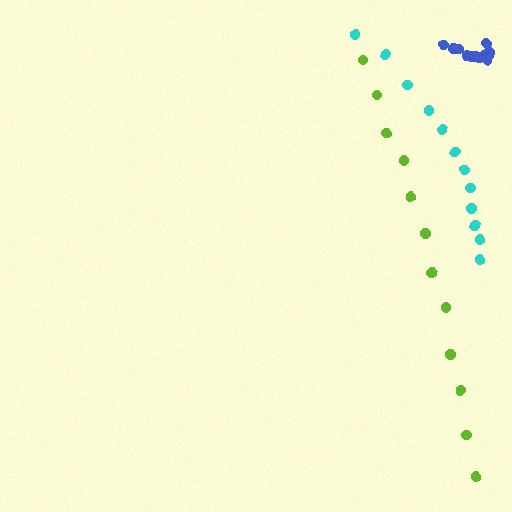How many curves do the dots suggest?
There are 3 distinct paths.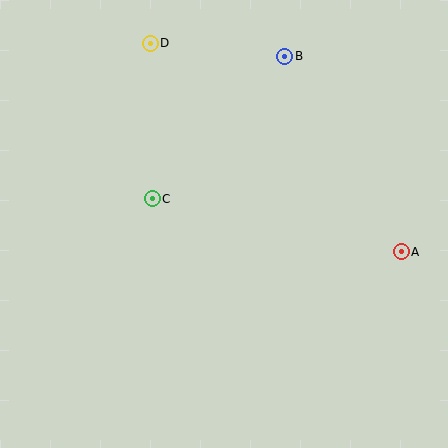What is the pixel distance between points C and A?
The distance between C and A is 255 pixels.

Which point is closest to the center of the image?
Point C at (152, 199) is closest to the center.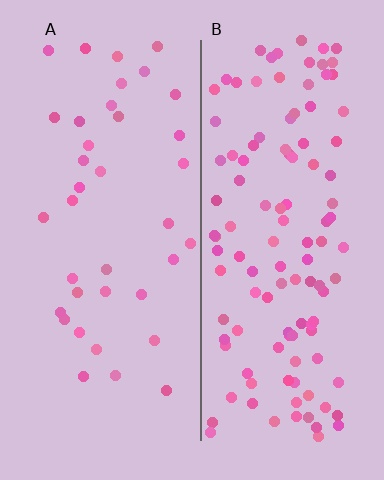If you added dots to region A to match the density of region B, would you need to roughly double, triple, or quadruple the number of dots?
Approximately triple.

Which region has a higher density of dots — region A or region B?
B (the right).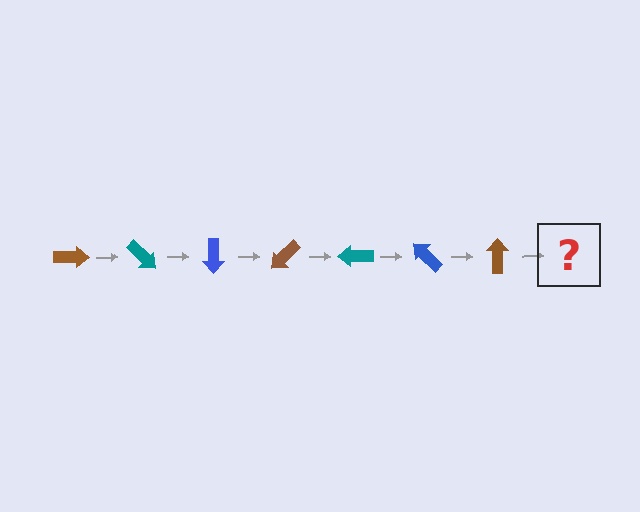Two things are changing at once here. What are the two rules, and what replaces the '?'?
The two rules are that it rotates 45 degrees each step and the color cycles through brown, teal, and blue. The '?' should be a teal arrow, rotated 315 degrees from the start.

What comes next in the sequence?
The next element should be a teal arrow, rotated 315 degrees from the start.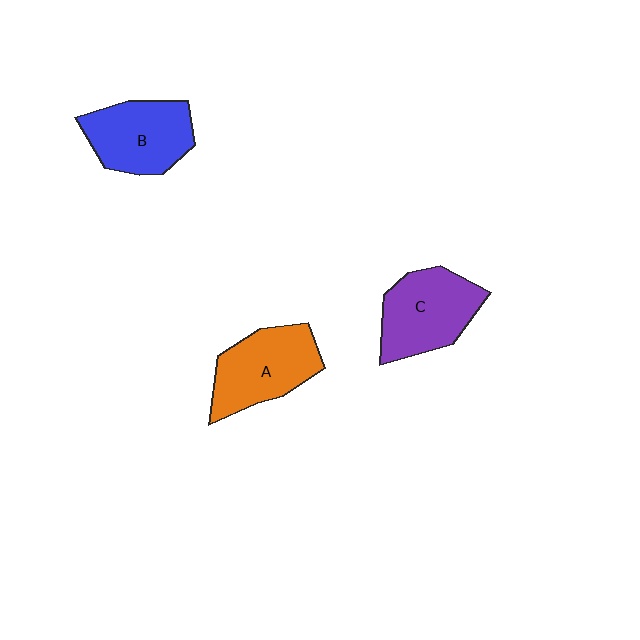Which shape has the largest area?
Shape C (purple).